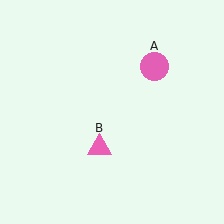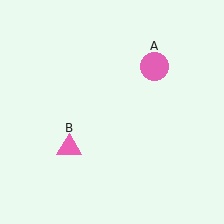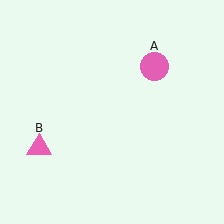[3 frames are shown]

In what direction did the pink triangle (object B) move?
The pink triangle (object B) moved left.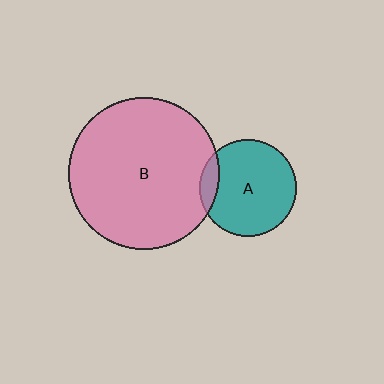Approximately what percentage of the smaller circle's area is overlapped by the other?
Approximately 10%.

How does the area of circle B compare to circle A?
Approximately 2.5 times.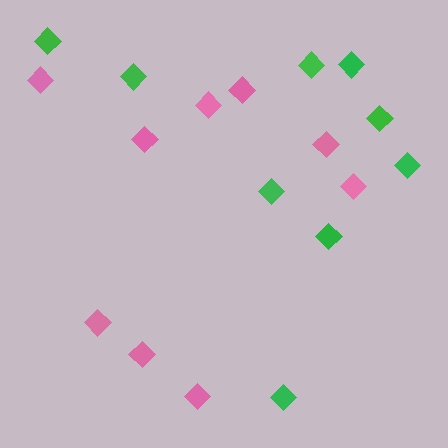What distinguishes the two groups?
There are 2 groups: one group of pink diamonds (9) and one group of green diamonds (9).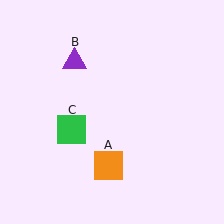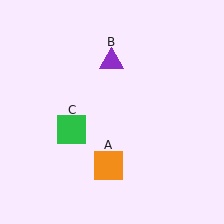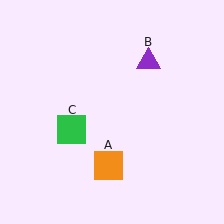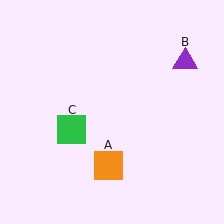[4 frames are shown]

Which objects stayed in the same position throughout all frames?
Orange square (object A) and green square (object C) remained stationary.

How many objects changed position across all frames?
1 object changed position: purple triangle (object B).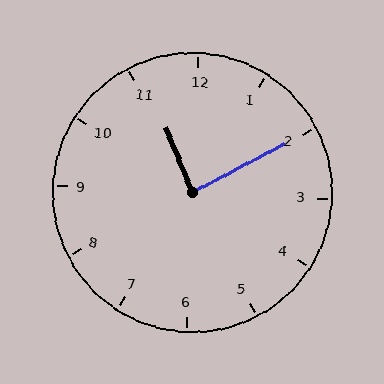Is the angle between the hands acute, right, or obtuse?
It is right.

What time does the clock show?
11:10.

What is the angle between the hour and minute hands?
Approximately 85 degrees.